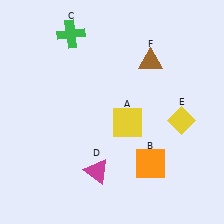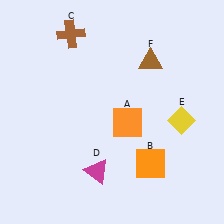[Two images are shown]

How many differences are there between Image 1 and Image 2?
There are 2 differences between the two images.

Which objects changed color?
A changed from yellow to orange. C changed from green to brown.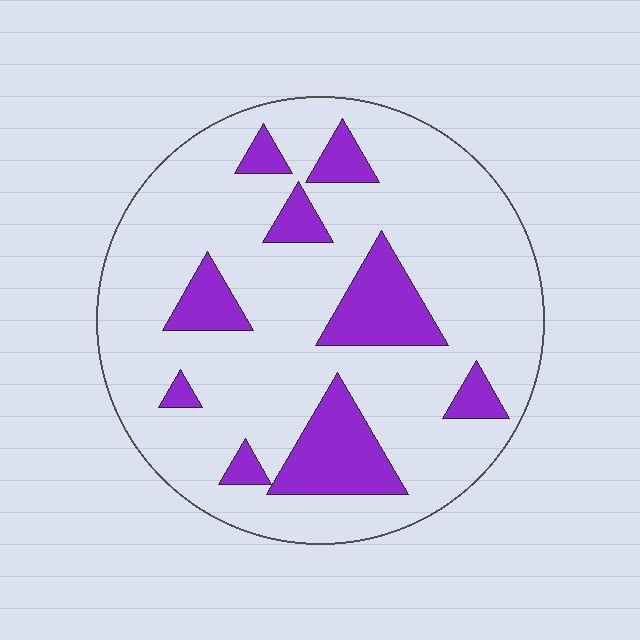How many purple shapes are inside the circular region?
9.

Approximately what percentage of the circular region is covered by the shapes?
Approximately 20%.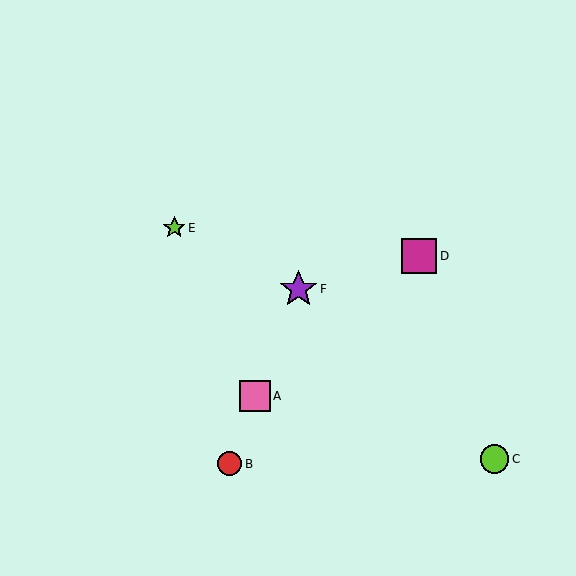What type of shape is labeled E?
Shape E is a lime star.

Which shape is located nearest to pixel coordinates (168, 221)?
The lime star (labeled E) at (174, 228) is nearest to that location.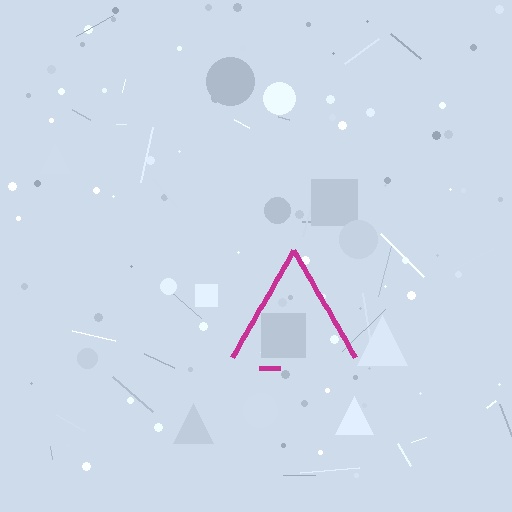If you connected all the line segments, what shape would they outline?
They would outline a triangle.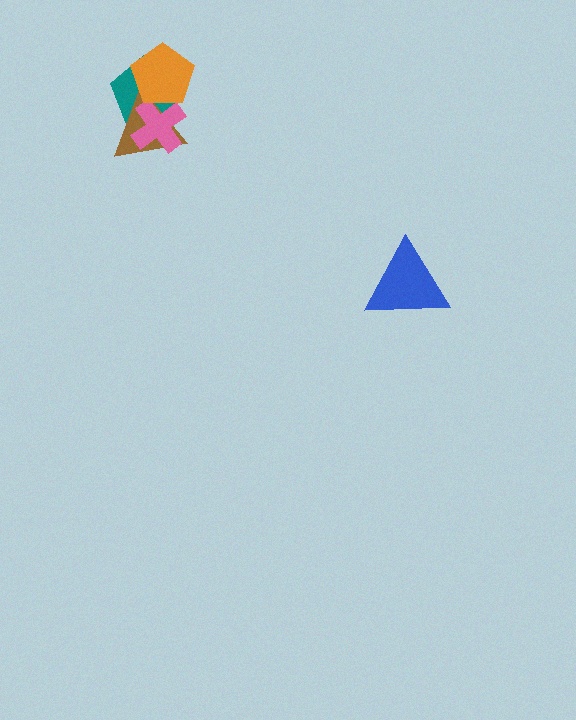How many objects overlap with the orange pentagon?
3 objects overlap with the orange pentagon.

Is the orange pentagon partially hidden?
No, no other shape covers it.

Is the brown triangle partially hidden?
Yes, it is partially covered by another shape.